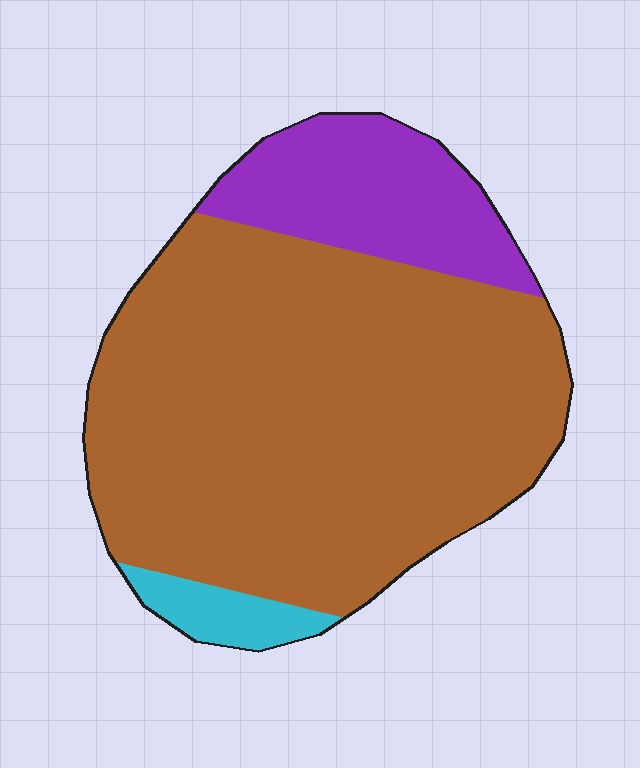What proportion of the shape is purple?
Purple takes up between a sixth and a third of the shape.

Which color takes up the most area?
Brown, at roughly 75%.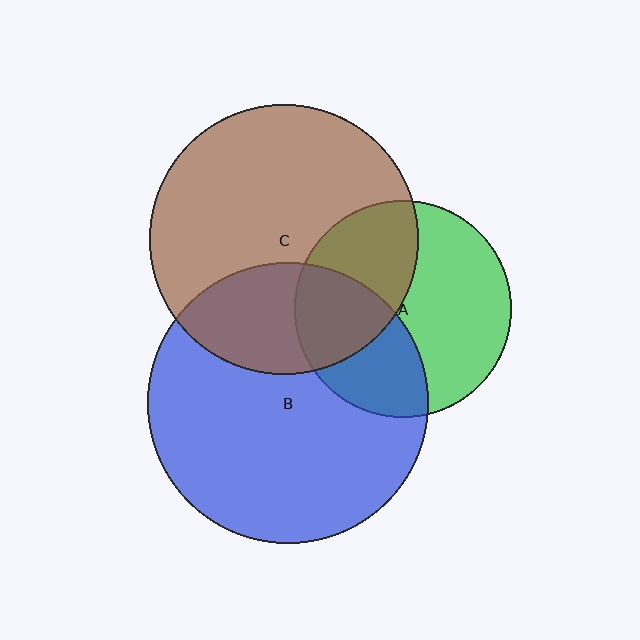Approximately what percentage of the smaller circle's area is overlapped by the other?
Approximately 40%.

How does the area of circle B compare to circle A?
Approximately 1.7 times.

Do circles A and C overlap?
Yes.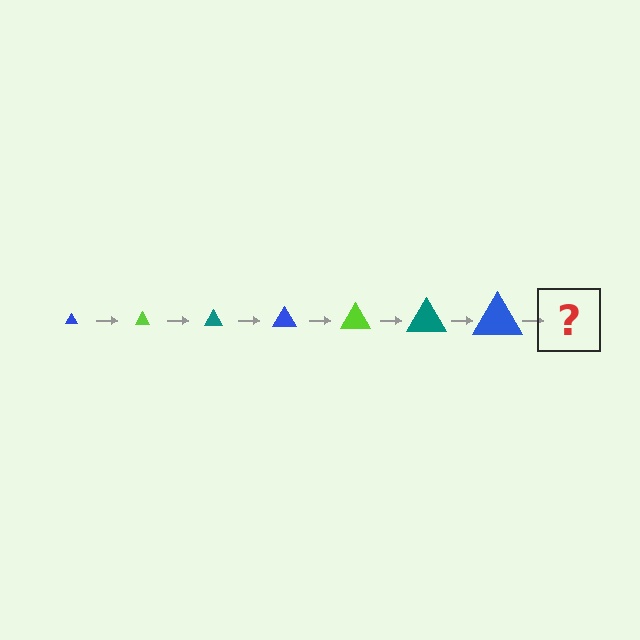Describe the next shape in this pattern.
It should be a lime triangle, larger than the previous one.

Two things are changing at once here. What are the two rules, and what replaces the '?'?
The two rules are that the triangle grows larger each step and the color cycles through blue, lime, and teal. The '?' should be a lime triangle, larger than the previous one.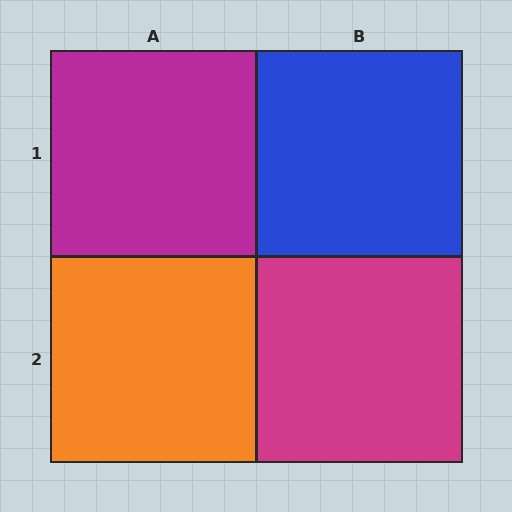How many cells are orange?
1 cell is orange.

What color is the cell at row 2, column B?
Magenta.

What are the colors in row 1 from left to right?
Magenta, blue.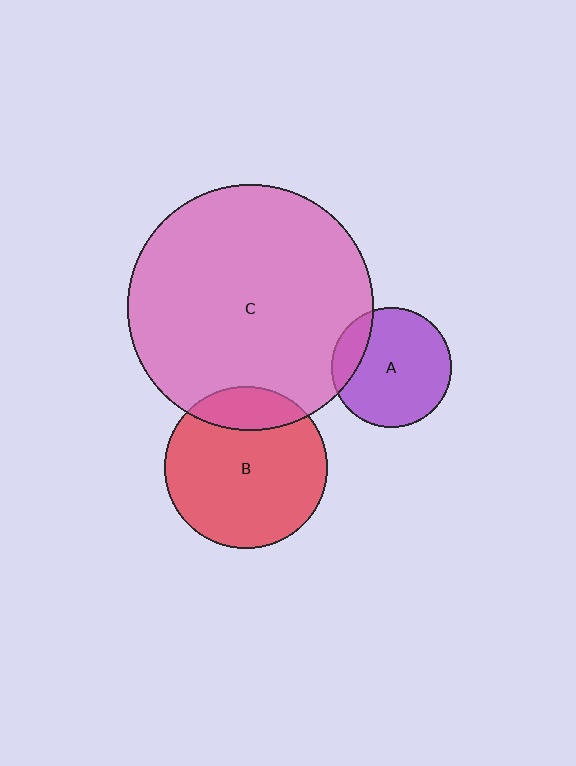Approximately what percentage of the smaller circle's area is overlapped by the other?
Approximately 20%.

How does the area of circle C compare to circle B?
Approximately 2.3 times.